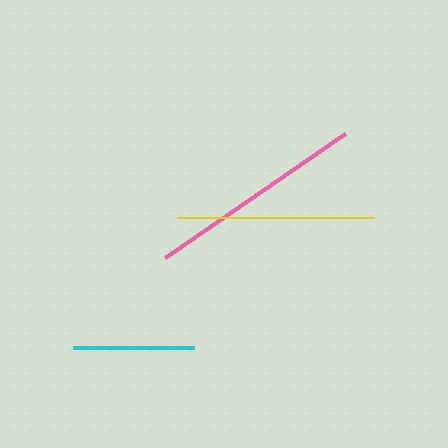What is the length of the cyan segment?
The cyan segment is approximately 121 pixels long.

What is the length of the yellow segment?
The yellow segment is approximately 197 pixels long.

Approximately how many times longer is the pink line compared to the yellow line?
The pink line is approximately 1.1 times the length of the yellow line.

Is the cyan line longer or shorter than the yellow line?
The yellow line is longer than the cyan line.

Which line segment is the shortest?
The cyan line is the shortest at approximately 121 pixels.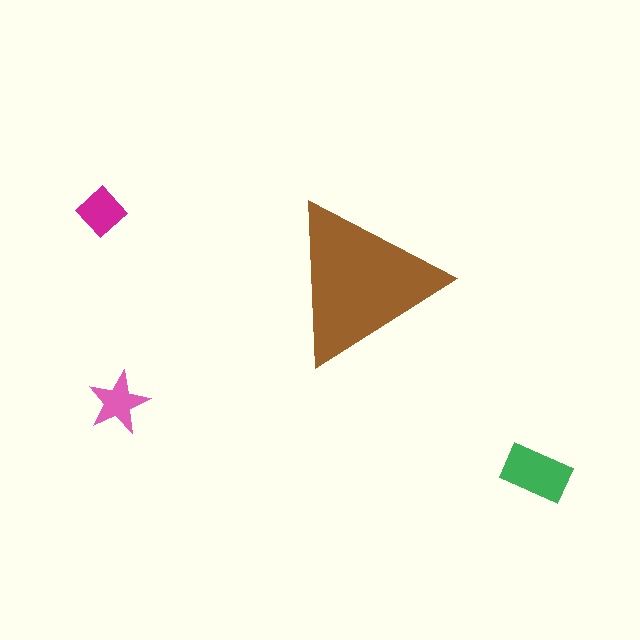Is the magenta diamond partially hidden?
No, the magenta diamond is fully visible.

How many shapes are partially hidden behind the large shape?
0 shapes are partially hidden.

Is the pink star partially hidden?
No, the pink star is fully visible.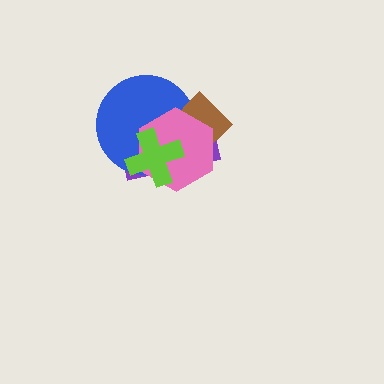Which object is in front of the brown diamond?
The pink hexagon is in front of the brown diamond.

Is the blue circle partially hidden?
Yes, it is partially covered by another shape.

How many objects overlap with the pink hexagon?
4 objects overlap with the pink hexagon.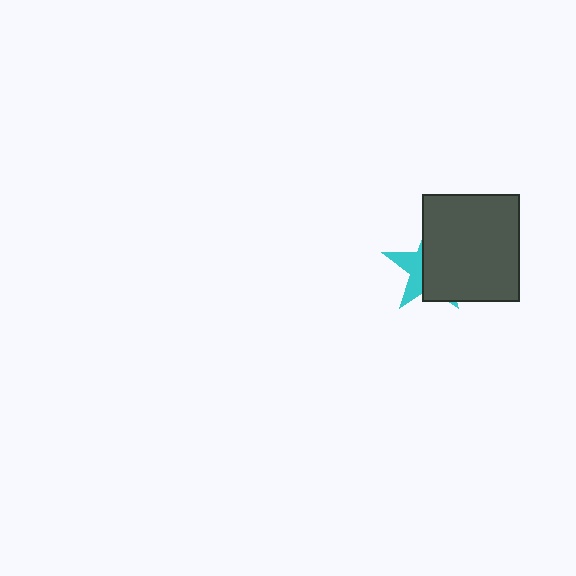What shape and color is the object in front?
The object in front is a dark gray rectangle.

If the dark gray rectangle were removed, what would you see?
You would see the complete cyan star.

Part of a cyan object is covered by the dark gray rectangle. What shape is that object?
It is a star.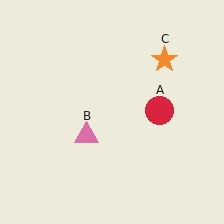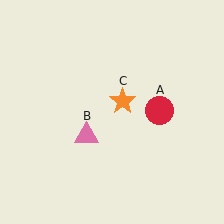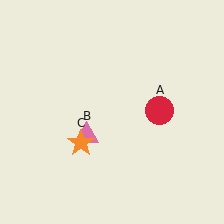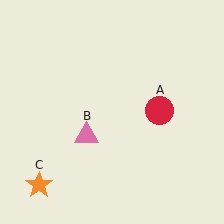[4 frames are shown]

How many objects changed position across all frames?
1 object changed position: orange star (object C).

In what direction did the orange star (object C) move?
The orange star (object C) moved down and to the left.